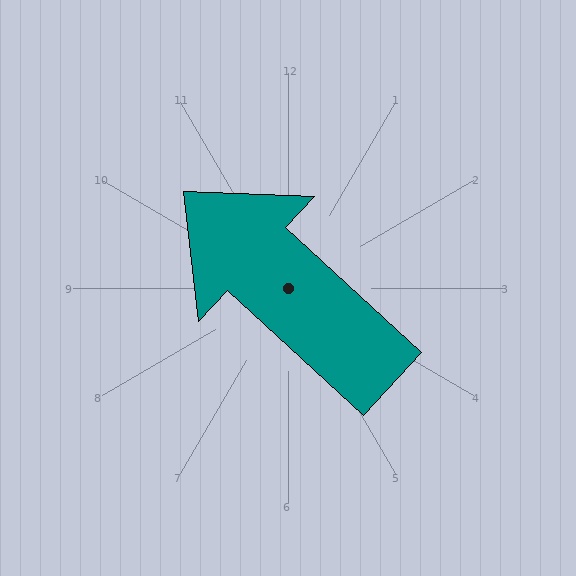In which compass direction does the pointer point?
Northwest.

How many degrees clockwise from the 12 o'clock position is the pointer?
Approximately 313 degrees.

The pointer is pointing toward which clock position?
Roughly 10 o'clock.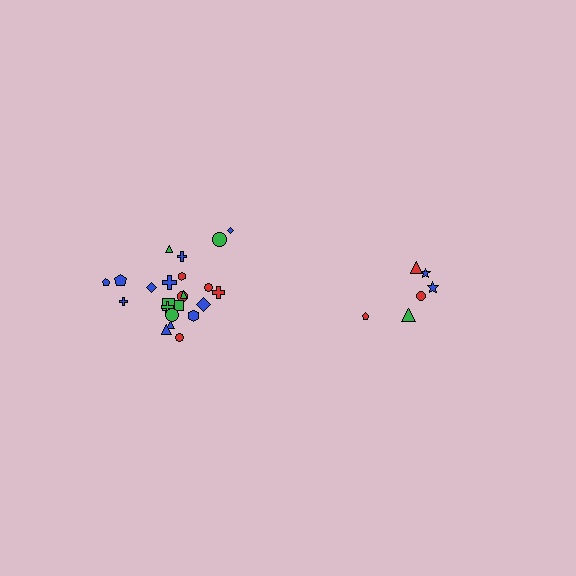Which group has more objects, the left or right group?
The left group.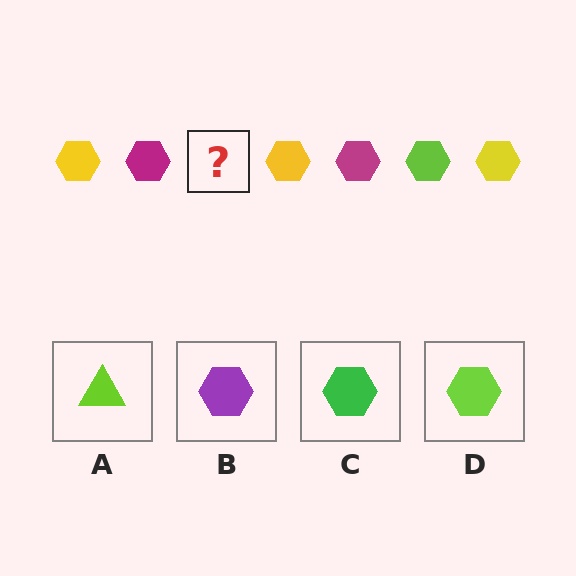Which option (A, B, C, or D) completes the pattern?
D.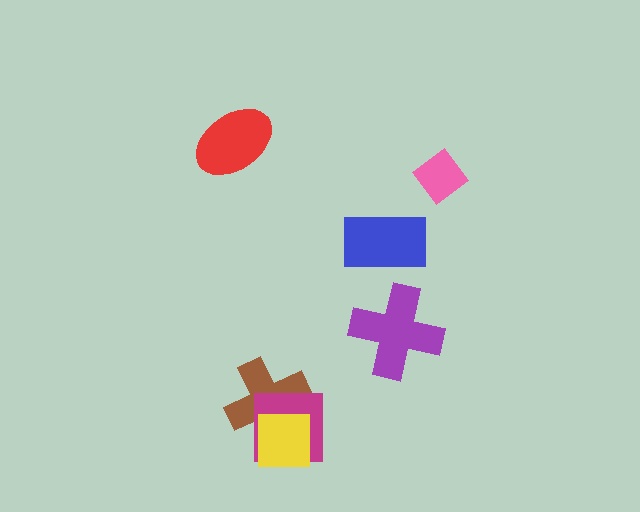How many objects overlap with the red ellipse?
0 objects overlap with the red ellipse.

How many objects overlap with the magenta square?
2 objects overlap with the magenta square.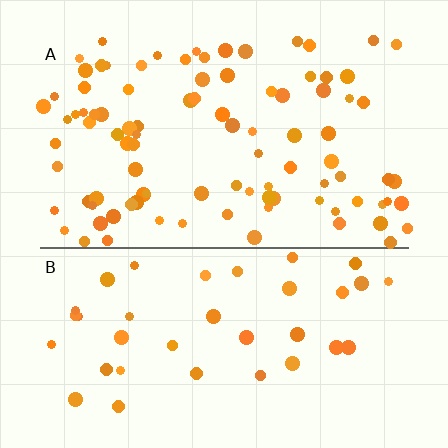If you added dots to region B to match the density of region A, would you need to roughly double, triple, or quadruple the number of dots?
Approximately double.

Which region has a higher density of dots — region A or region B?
A (the top).